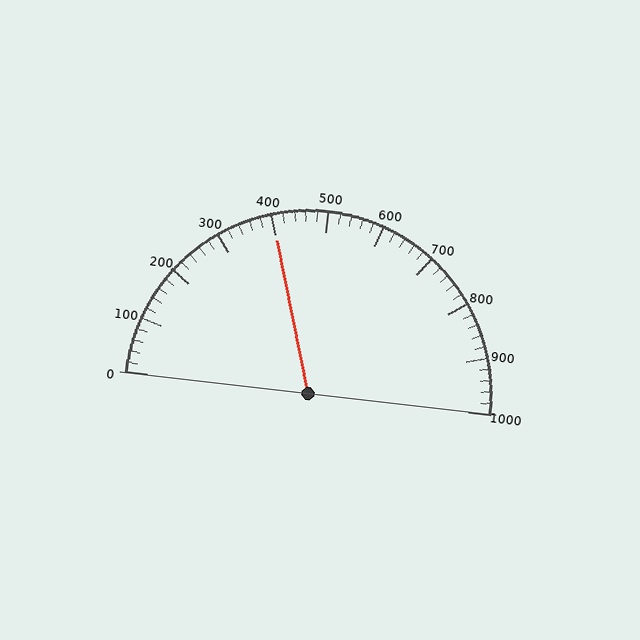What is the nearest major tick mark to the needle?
The nearest major tick mark is 400.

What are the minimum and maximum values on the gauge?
The gauge ranges from 0 to 1000.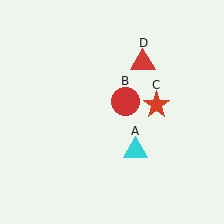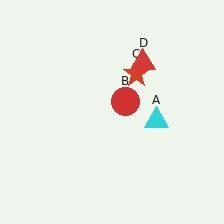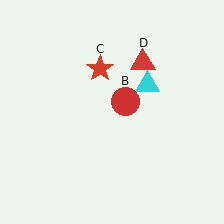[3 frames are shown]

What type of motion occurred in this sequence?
The cyan triangle (object A), red star (object C) rotated counterclockwise around the center of the scene.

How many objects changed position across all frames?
2 objects changed position: cyan triangle (object A), red star (object C).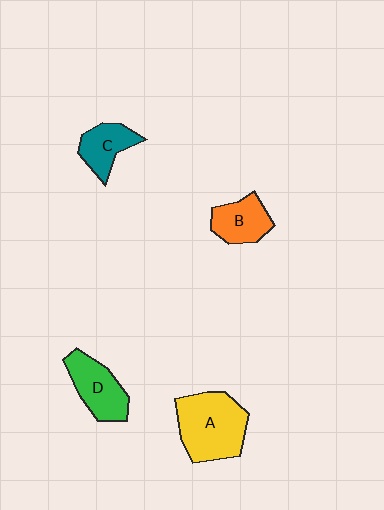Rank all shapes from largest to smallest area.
From largest to smallest: A (yellow), D (green), B (orange), C (teal).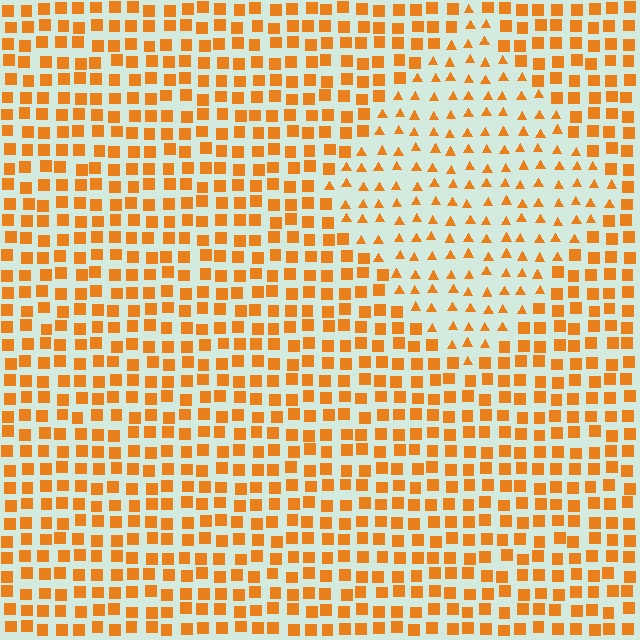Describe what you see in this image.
The image is filled with small orange elements arranged in a uniform grid. A diamond-shaped region contains triangles, while the surrounding area contains squares. The boundary is defined purely by the change in element shape.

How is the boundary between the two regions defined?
The boundary is defined by a change in element shape: triangles inside vs. squares outside. All elements share the same color and spacing.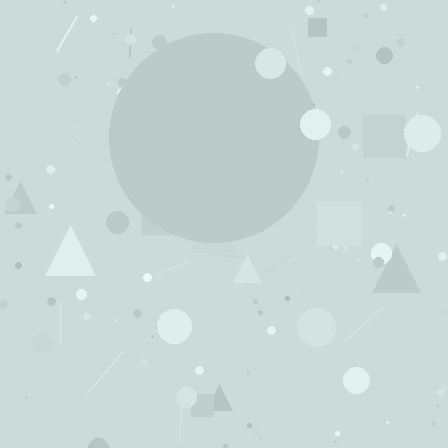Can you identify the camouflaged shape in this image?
The camouflaged shape is a circle.